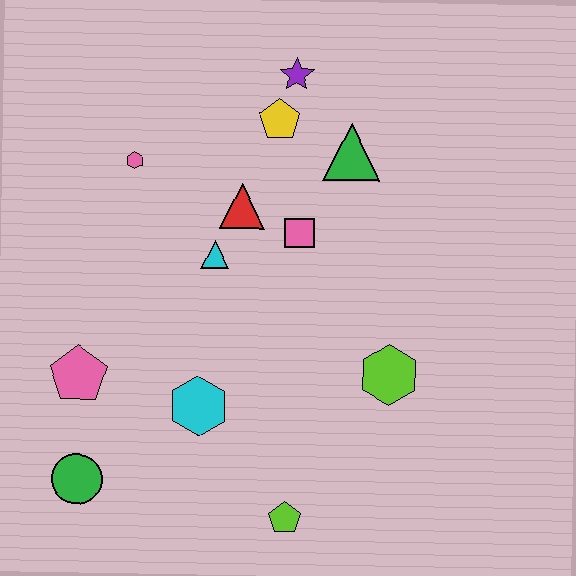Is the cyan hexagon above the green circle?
Yes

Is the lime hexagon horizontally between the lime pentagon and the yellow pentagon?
No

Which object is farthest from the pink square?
The green circle is farthest from the pink square.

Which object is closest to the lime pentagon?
The cyan hexagon is closest to the lime pentagon.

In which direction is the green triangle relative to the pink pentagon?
The green triangle is to the right of the pink pentagon.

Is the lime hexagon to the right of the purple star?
Yes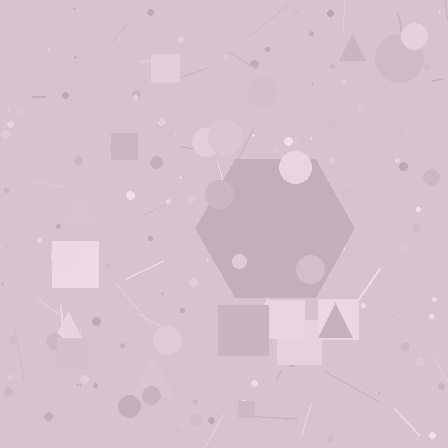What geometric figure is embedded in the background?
A hexagon is embedded in the background.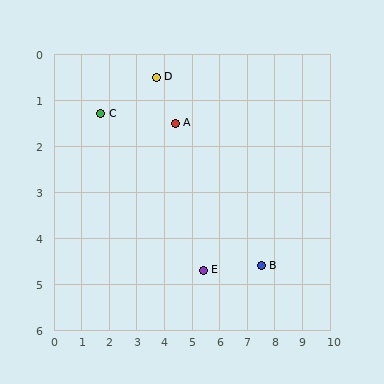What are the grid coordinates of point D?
Point D is at approximately (3.7, 0.5).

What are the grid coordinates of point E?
Point E is at approximately (5.4, 4.7).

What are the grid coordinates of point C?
Point C is at approximately (1.7, 1.3).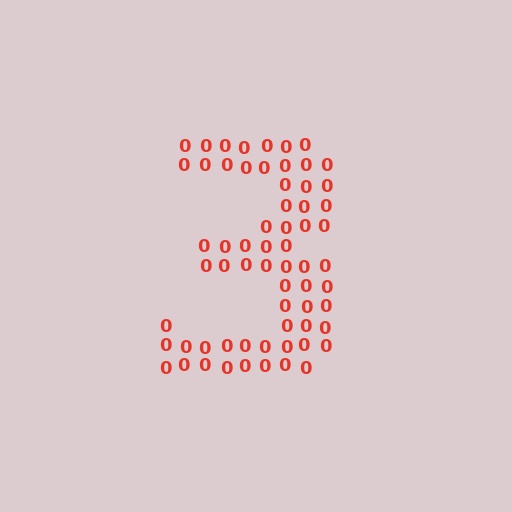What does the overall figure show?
The overall figure shows the digit 3.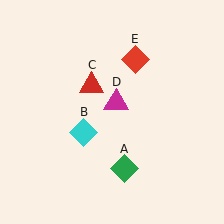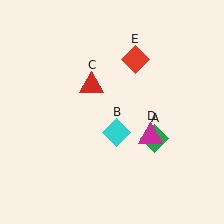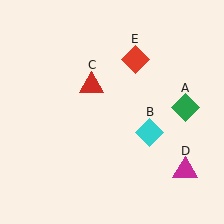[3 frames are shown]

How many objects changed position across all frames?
3 objects changed position: green diamond (object A), cyan diamond (object B), magenta triangle (object D).